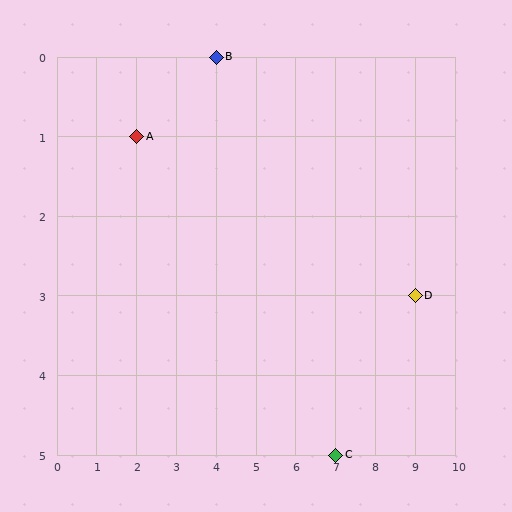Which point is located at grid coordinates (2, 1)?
Point A is at (2, 1).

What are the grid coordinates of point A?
Point A is at grid coordinates (2, 1).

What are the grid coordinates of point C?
Point C is at grid coordinates (7, 5).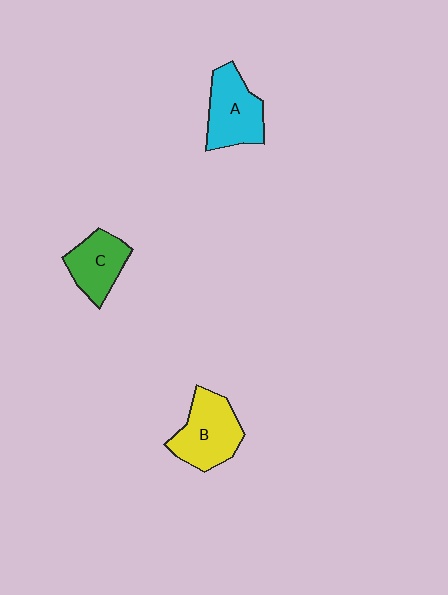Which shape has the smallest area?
Shape C (green).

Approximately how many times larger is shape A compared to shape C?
Approximately 1.2 times.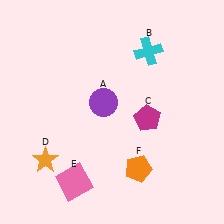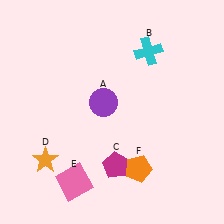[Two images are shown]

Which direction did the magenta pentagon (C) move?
The magenta pentagon (C) moved down.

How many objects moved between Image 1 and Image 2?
1 object moved between the two images.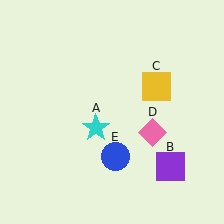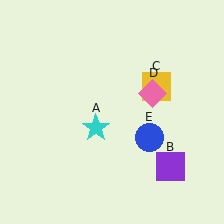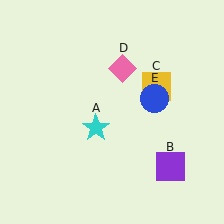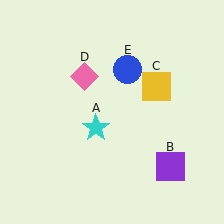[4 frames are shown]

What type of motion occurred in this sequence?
The pink diamond (object D), blue circle (object E) rotated counterclockwise around the center of the scene.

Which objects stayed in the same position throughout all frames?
Cyan star (object A) and purple square (object B) and yellow square (object C) remained stationary.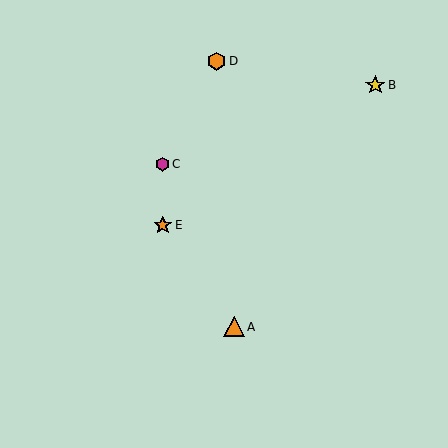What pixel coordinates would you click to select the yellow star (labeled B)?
Click at (375, 85) to select the yellow star B.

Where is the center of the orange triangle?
The center of the orange triangle is at (234, 327).